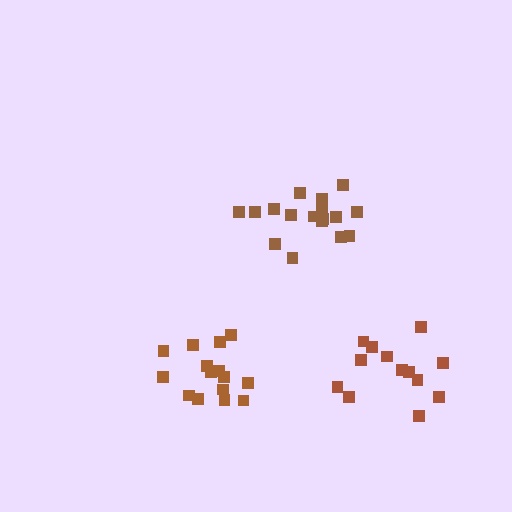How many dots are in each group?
Group 1: 13 dots, Group 2: 17 dots, Group 3: 15 dots (45 total).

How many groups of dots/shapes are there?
There are 3 groups.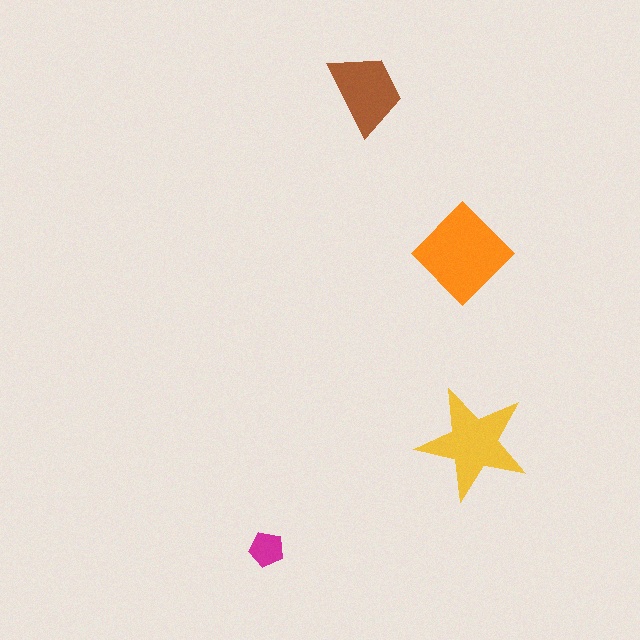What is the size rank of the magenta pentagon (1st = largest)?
4th.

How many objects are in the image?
There are 4 objects in the image.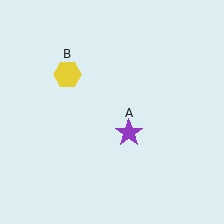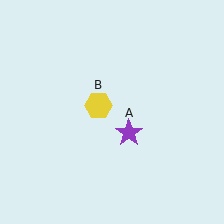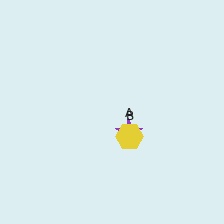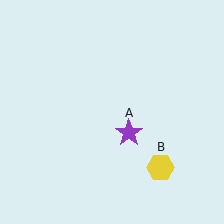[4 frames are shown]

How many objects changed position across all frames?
1 object changed position: yellow hexagon (object B).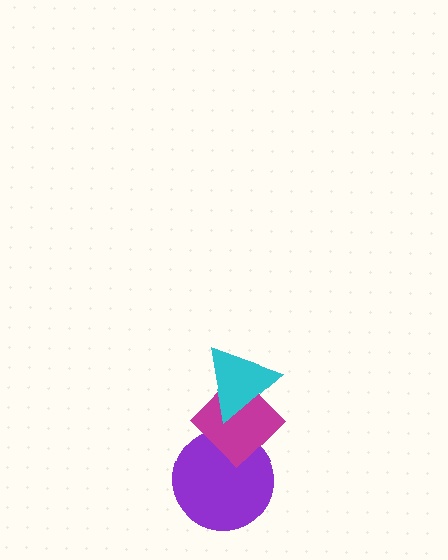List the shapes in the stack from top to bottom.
From top to bottom: the cyan triangle, the magenta diamond, the purple circle.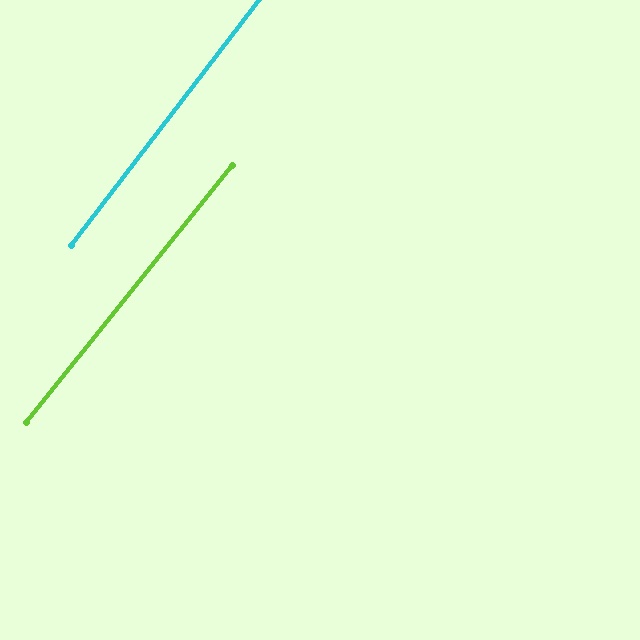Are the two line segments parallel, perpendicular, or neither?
Parallel — their directions differ by only 1.6°.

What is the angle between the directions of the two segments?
Approximately 2 degrees.